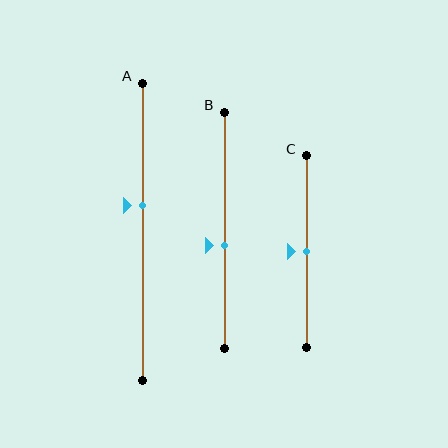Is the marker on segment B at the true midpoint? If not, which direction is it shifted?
No, the marker on segment B is shifted downward by about 6% of the segment length.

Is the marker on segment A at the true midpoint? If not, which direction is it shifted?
No, the marker on segment A is shifted upward by about 9% of the segment length.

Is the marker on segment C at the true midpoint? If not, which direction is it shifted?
Yes, the marker on segment C is at the true midpoint.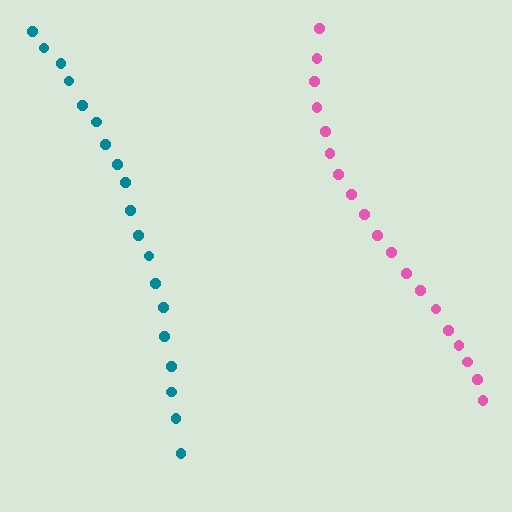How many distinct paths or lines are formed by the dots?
There are 2 distinct paths.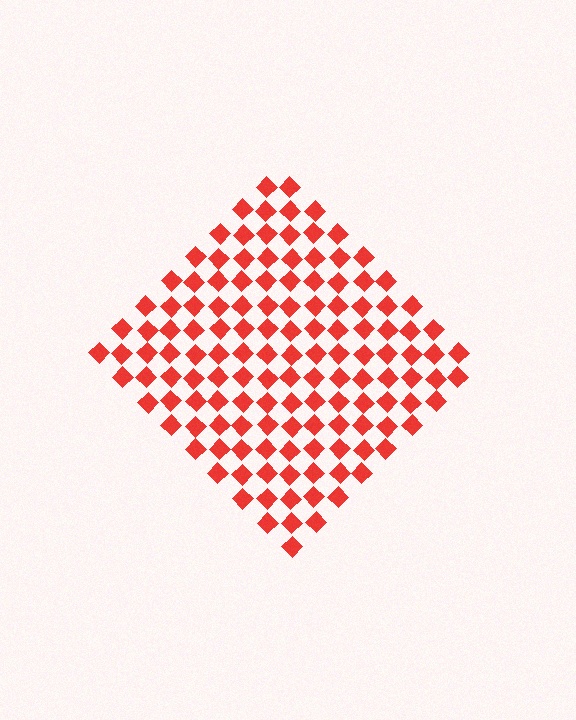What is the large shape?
The large shape is a diamond.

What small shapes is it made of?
It is made of small diamonds.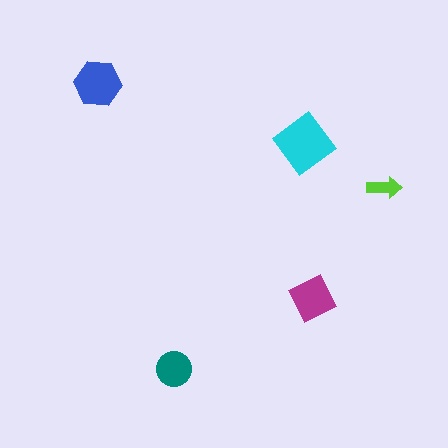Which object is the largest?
The cyan diamond.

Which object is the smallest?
The lime arrow.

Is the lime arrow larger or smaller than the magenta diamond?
Smaller.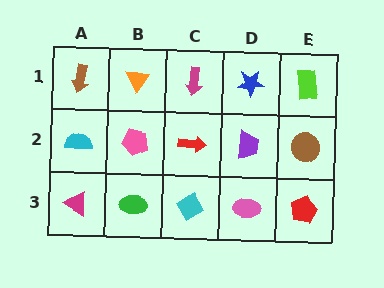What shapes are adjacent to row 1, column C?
A red arrow (row 2, column C), an orange triangle (row 1, column B), a blue star (row 1, column D).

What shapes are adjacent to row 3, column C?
A red arrow (row 2, column C), a green ellipse (row 3, column B), a pink ellipse (row 3, column D).